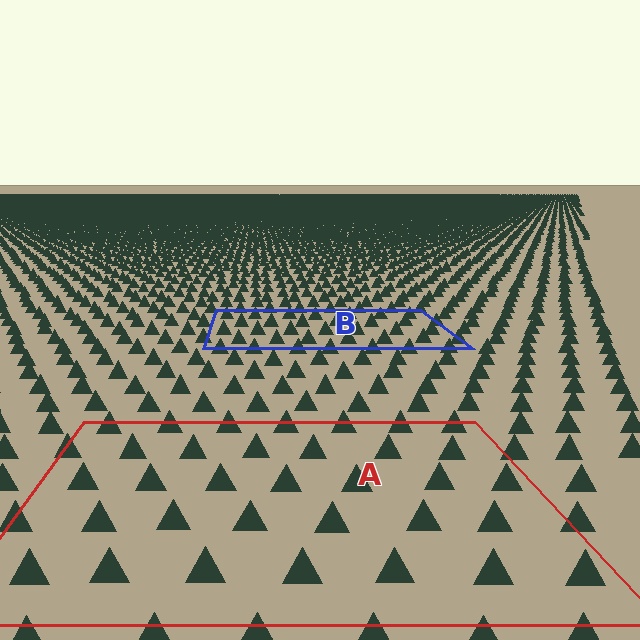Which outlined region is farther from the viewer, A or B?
Region B is farther from the viewer — the texture elements inside it appear smaller and more densely packed.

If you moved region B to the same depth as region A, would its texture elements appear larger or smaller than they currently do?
They would appear larger. At a closer depth, the same texture elements are projected at a bigger on-screen size.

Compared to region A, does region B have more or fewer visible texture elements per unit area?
Region B has more texture elements per unit area — they are packed more densely because it is farther away.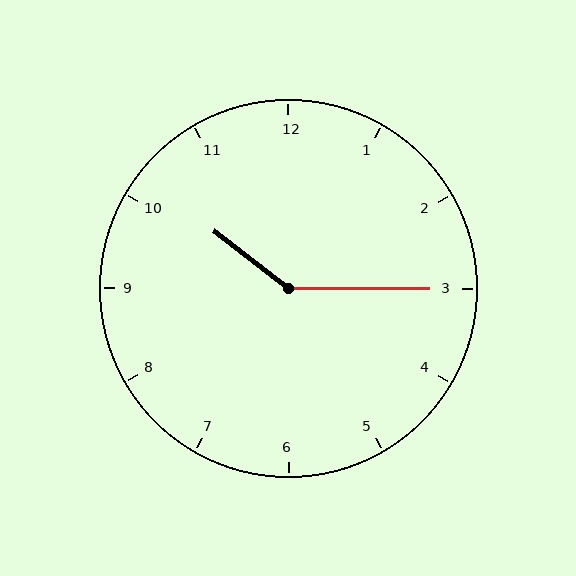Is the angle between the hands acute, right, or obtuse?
It is obtuse.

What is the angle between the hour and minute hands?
Approximately 142 degrees.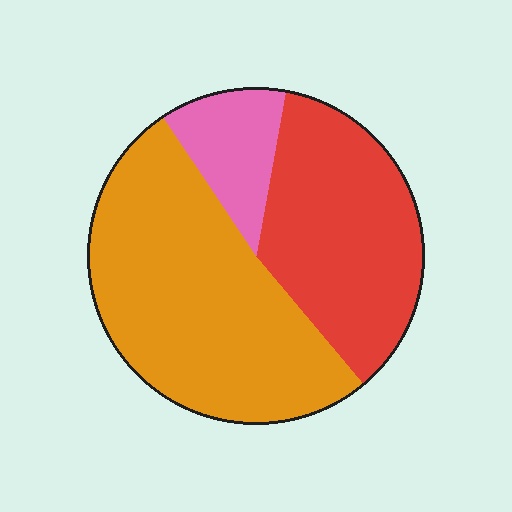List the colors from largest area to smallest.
From largest to smallest: orange, red, pink.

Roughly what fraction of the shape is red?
Red takes up about three eighths (3/8) of the shape.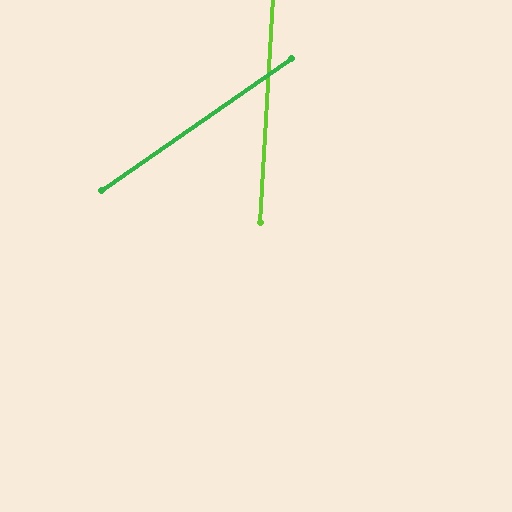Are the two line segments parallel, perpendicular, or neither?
Neither parallel nor perpendicular — they differ by about 52°.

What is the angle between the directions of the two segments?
Approximately 52 degrees.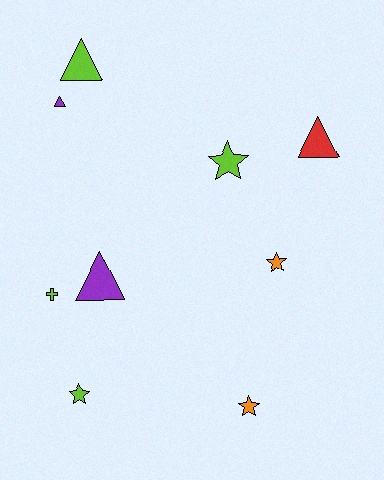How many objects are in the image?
There are 9 objects.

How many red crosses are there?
There are no red crosses.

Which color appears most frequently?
Lime, with 4 objects.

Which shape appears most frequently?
Star, with 4 objects.